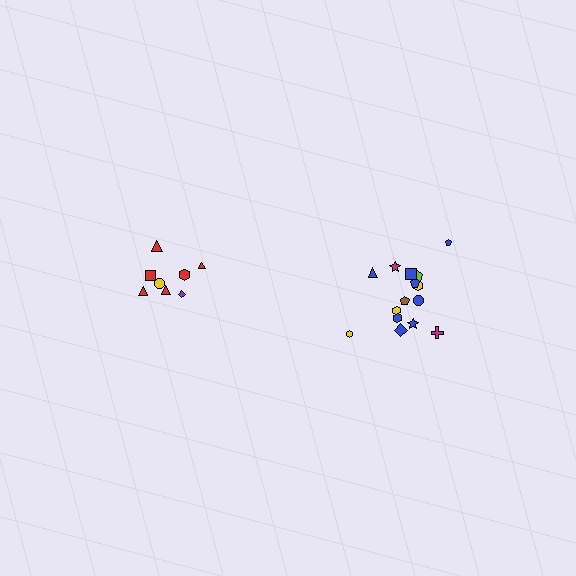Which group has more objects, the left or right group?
The right group.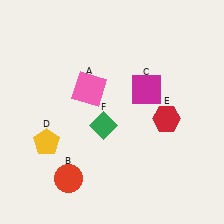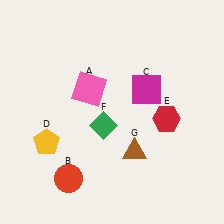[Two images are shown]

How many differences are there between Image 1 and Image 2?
There is 1 difference between the two images.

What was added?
A brown triangle (G) was added in Image 2.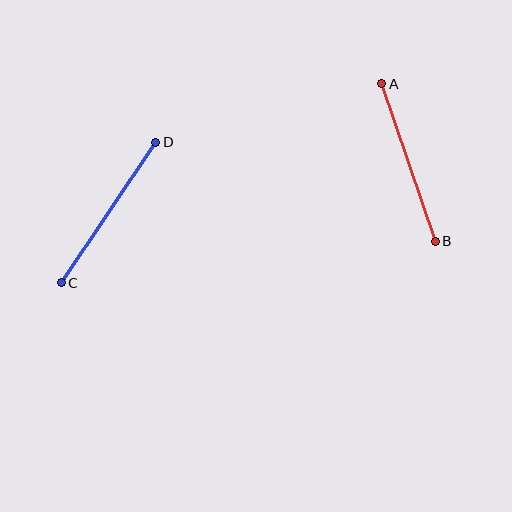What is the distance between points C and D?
The distance is approximately 169 pixels.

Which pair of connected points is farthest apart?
Points C and D are farthest apart.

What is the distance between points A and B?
The distance is approximately 167 pixels.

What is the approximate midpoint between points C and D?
The midpoint is at approximately (109, 212) pixels.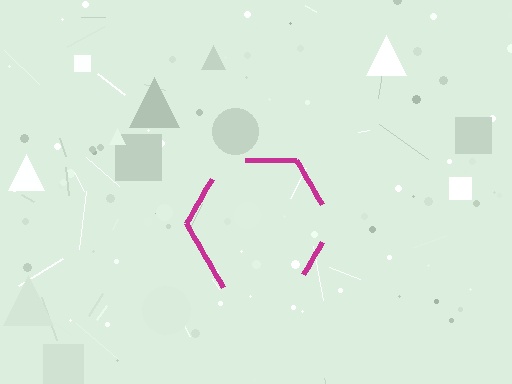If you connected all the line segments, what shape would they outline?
They would outline a hexagon.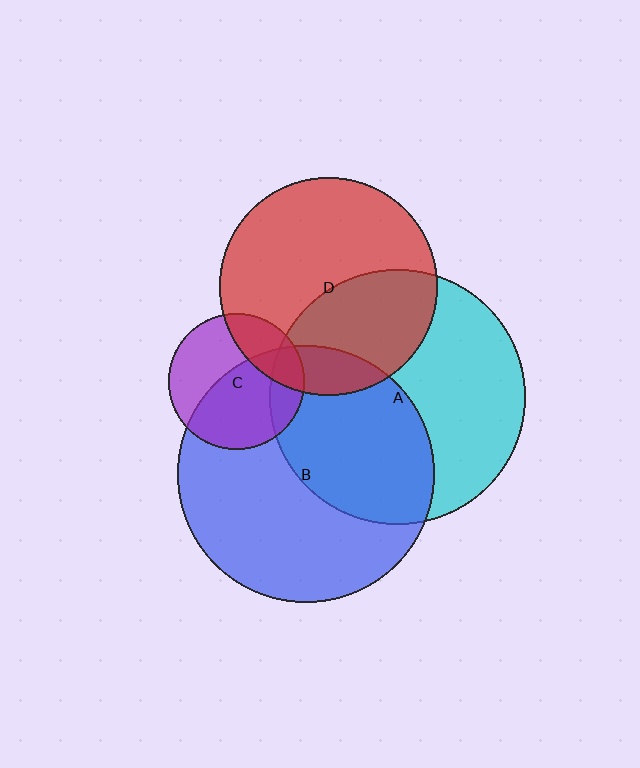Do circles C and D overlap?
Yes.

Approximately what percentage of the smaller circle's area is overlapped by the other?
Approximately 25%.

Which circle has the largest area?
Circle B (blue).